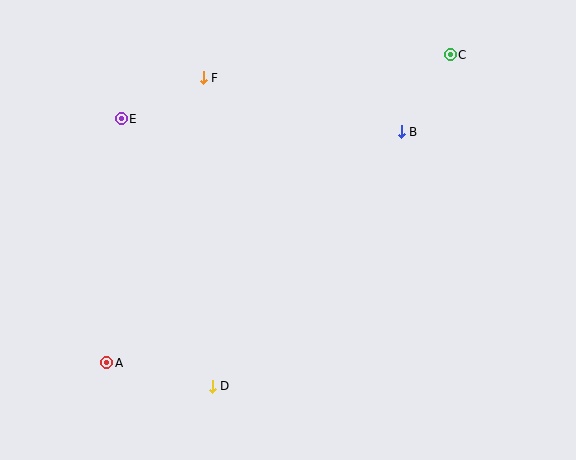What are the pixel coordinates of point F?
Point F is at (203, 78).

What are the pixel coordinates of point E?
Point E is at (121, 119).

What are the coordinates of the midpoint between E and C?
The midpoint between E and C is at (286, 87).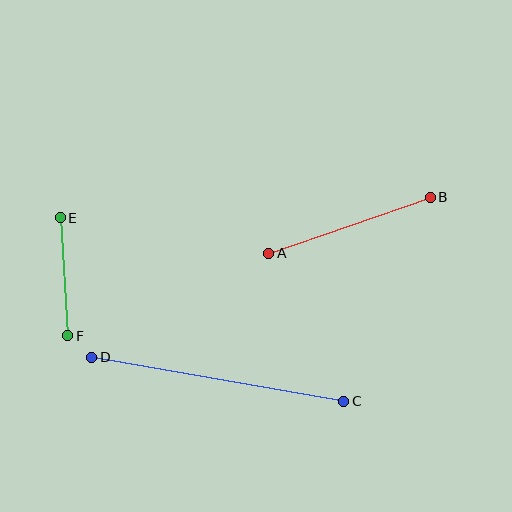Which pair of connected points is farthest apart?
Points C and D are farthest apart.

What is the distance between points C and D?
The distance is approximately 256 pixels.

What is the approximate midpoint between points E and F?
The midpoint is at approximately (64, 277) pixels.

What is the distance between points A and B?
The distance is approximately 171 pixels.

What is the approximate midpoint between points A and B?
The midpoint is at approximately (350, 225) pixels.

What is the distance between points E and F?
The distance is approximately 118 pixels.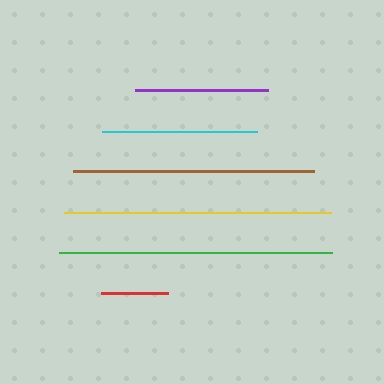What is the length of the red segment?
The red segment is approximately 67 pixels long.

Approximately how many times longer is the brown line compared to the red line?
The brown line is approximately 3.6 times the length of the red line.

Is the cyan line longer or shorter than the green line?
The green line is longer than the cyan line.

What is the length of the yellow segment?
The yellow segment is approximately 268 pixels long.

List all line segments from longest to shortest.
From longest to shortest: green, yellow, brown, cyan, purple, red.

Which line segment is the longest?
The green line is the longest at approximately 274 pixels.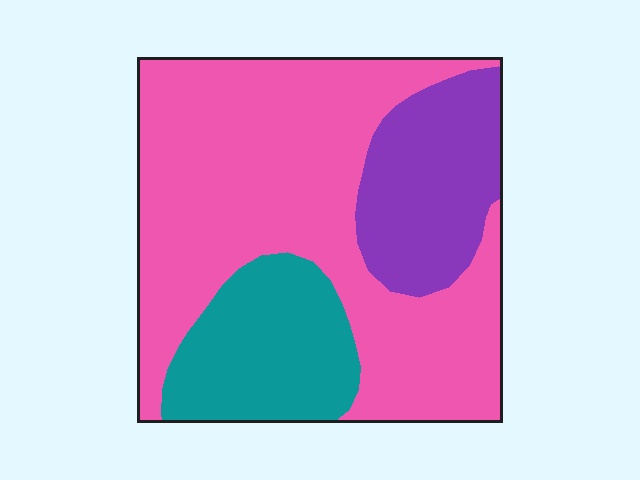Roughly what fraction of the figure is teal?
Teal takes up about one fifth (1/5) of the figure.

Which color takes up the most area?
Pink, at roughly 60%.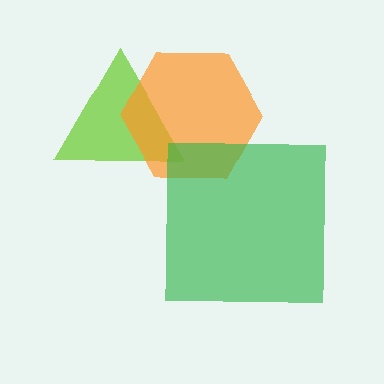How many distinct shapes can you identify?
There are 3 distinct shapes: a lime triangle, an orange hexagon, a green square.